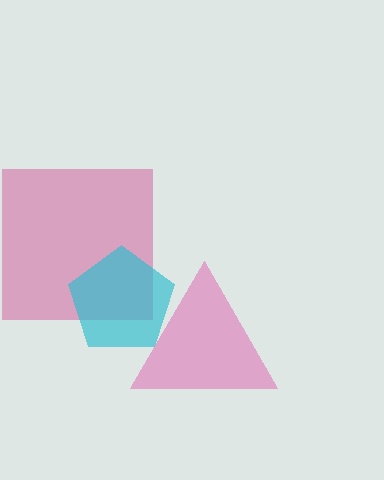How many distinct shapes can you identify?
There are 3 distinct shapes: a magenta square, a cyan pentagon, a pink triangle.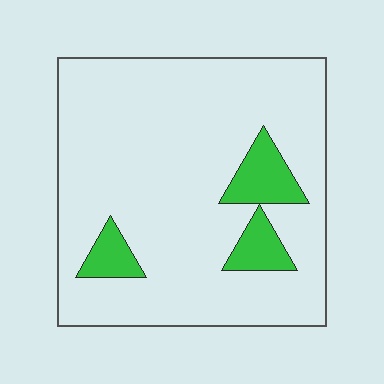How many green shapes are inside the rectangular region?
3.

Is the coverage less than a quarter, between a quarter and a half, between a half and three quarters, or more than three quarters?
Less than a quarter.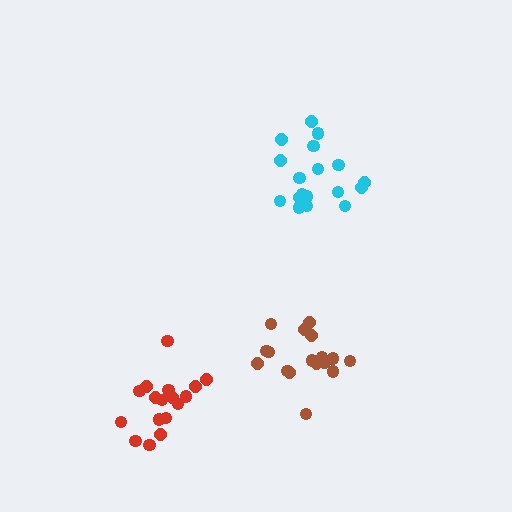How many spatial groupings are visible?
There are 3 spatial groupings.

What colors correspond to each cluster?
The clusters are colored: red, cyan, brown.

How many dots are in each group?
Group 1: 17 dots, Group 2: 18 dots, Group 3: 17 dots (52 total).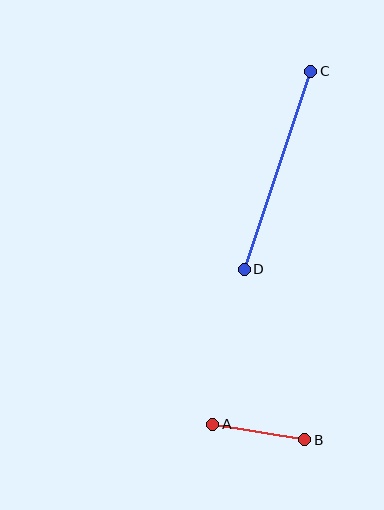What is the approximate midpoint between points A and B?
The midpoint is at approximately (259, 432) pixels.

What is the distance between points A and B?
The distance is approximately 93 pixels.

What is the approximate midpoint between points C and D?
The midpoint is at approximately (278, 170) pixels.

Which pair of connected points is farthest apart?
Points C and D are farthest apart.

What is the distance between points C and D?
The distance is approximately 209 pixels.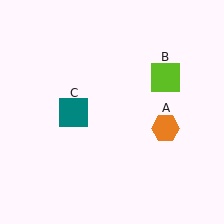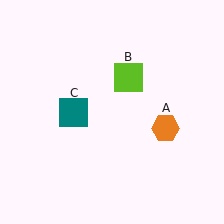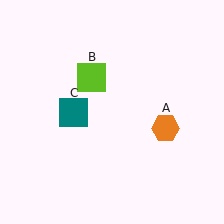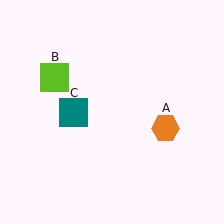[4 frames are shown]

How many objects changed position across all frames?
1 object changed position: lime square (object B).